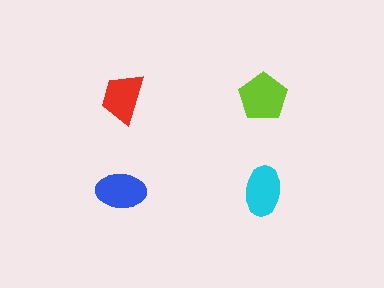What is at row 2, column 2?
A cyan ellipse.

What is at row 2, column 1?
A blue ellipse.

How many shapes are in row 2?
2 shapes.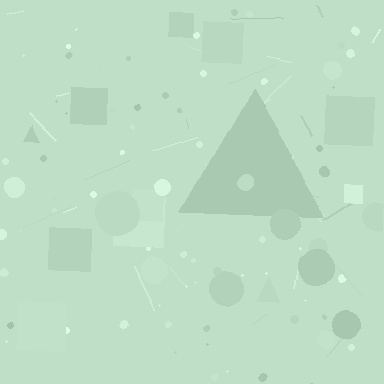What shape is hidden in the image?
A triangle is hidden in the image.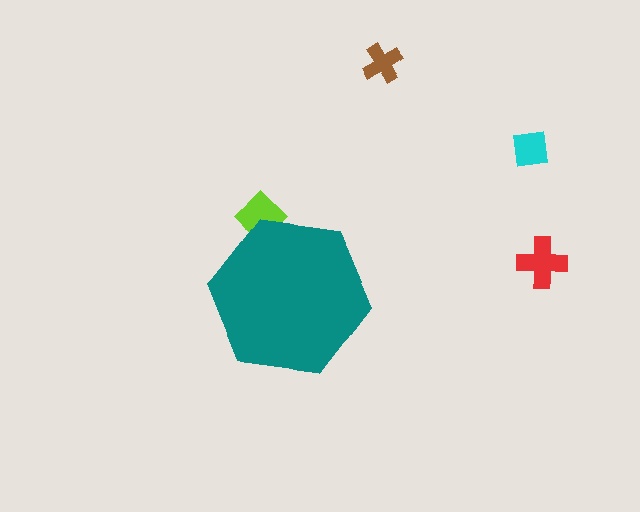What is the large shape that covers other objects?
A teal hexagon.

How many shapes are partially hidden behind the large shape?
1 shape is partially hidden.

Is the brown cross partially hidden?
No, the brown cross is fully visible.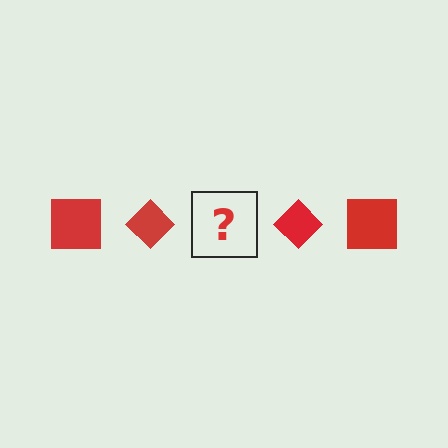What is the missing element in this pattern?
The missing element is a red square.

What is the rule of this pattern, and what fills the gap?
The rule is that the pattern cycles through square, diamond shapes in red. The gap should be filled with a red square.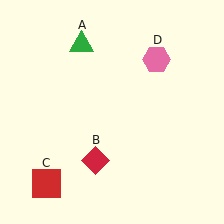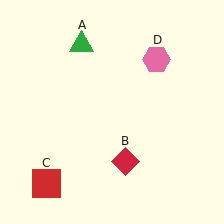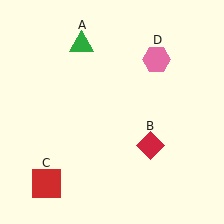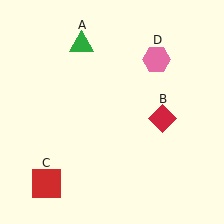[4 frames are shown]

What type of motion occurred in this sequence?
The red diamond (object B) rotated counterclockwise around the center of the scene.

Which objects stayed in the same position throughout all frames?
Green triangle (object A) and red square (object C) and pink hexagon (object D) remained stationary.